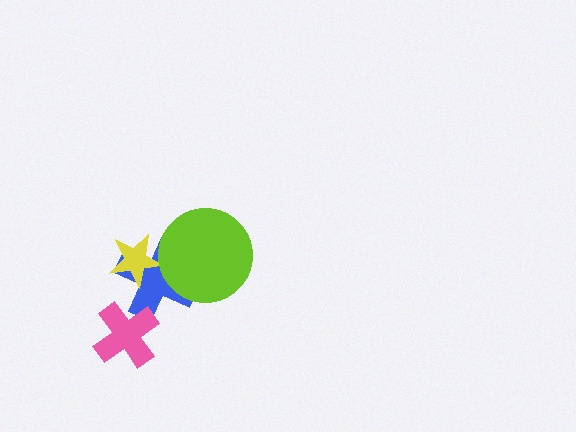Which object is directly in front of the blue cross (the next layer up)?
The yellow star is directly in front of the blue cross.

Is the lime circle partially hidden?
No, no other shape covers it.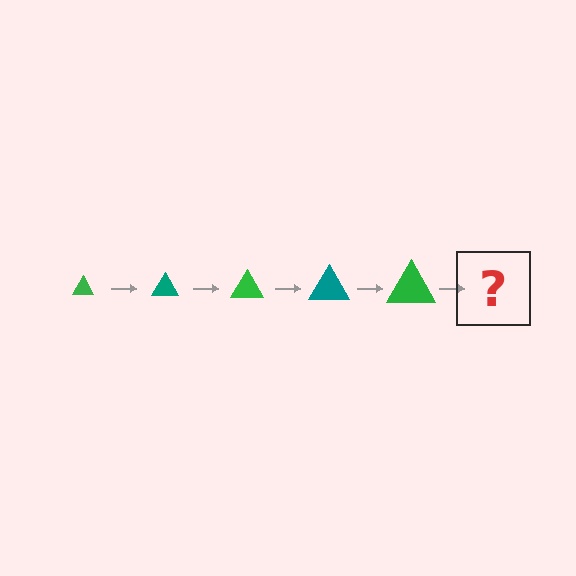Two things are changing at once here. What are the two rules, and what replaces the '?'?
The two rules are that the triangle grows larger each step and the color cycles through green and teal. The '?' should be a teal triangle, larger than the previous one.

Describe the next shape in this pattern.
It should be a teal triangle, larger than the previous one.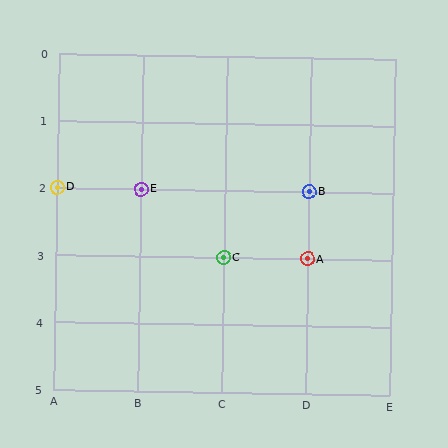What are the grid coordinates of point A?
Point A is at grid coordinates (D, 3).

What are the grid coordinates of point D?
Point D is at grid coordinates (A, 2).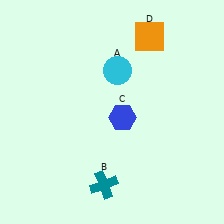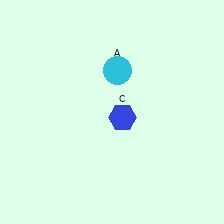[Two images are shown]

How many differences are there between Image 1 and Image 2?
There are 2 differences between the two images.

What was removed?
The orange square (D), the teal cross (B) were removed in Image 2.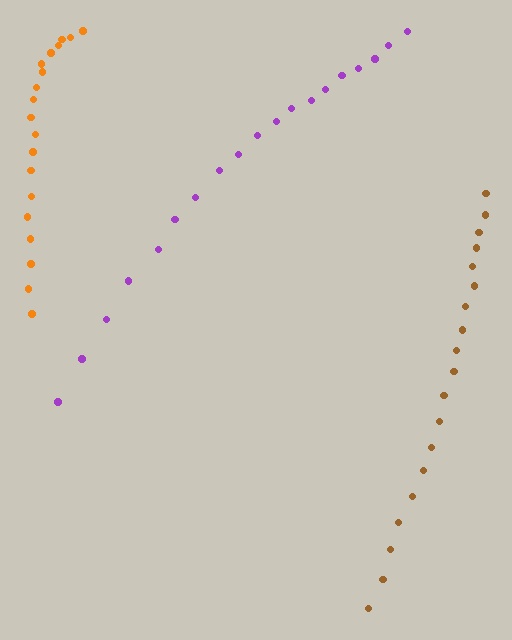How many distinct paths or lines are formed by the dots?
There are 3 distinct paths.